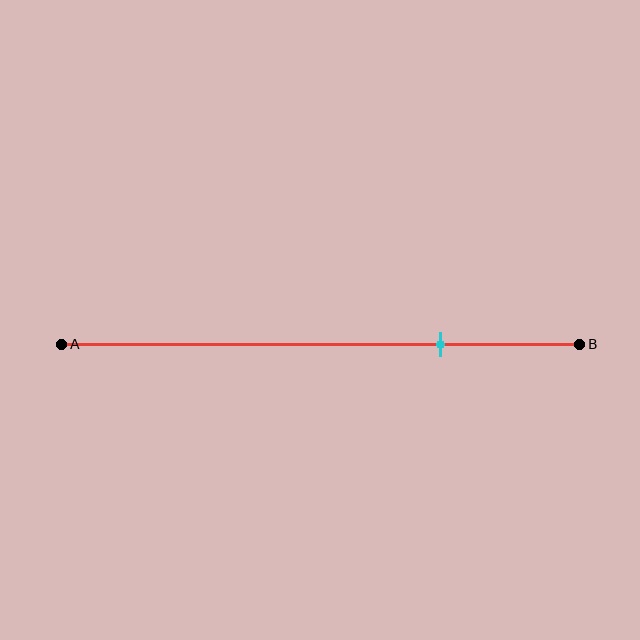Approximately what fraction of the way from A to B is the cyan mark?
The cyan mark is approximately 75% of the way from A to B.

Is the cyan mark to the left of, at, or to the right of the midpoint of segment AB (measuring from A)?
The cyan mark is to the right of the midpoint of segment AB.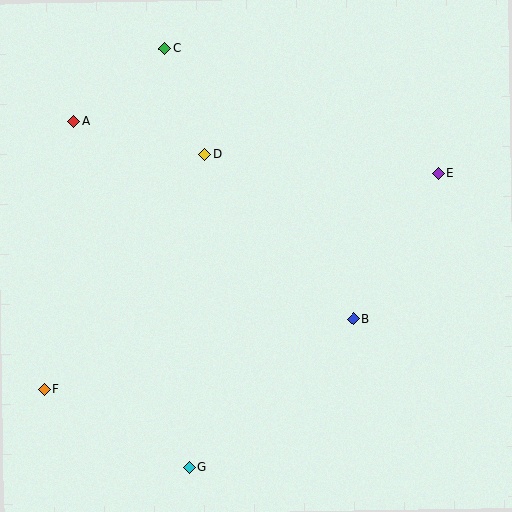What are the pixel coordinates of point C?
Point C is at (164, 49).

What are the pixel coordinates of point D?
Point D is at (205, 154).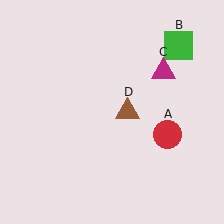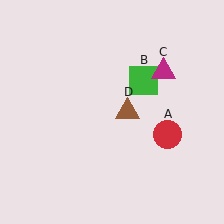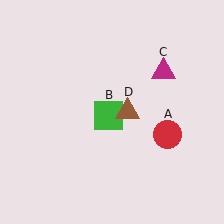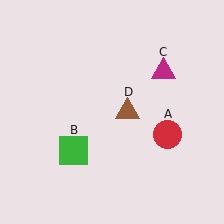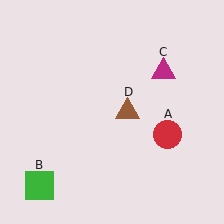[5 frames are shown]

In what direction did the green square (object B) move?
The green square (object B) moved down and to the left.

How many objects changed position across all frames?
1 object changed position: green square (object B).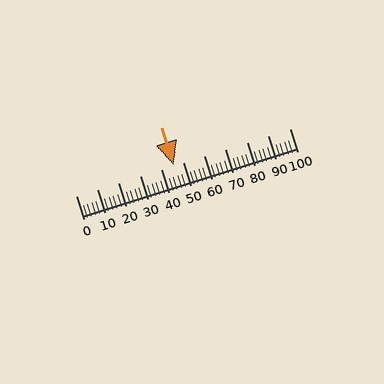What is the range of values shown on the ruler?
The ruler shows values from 0 to 100.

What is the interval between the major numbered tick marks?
The major tick marks are spaced 10 units apart.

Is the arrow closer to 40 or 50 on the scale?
The arrow is closer to 50.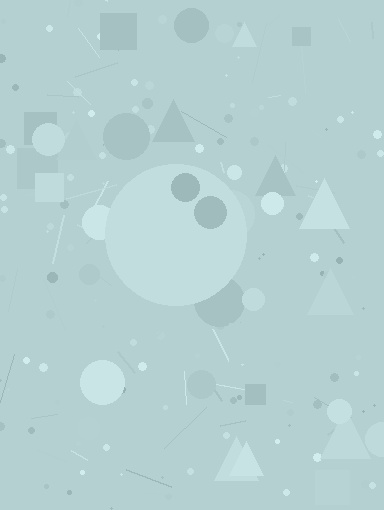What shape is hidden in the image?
A circle is hidden in the image.